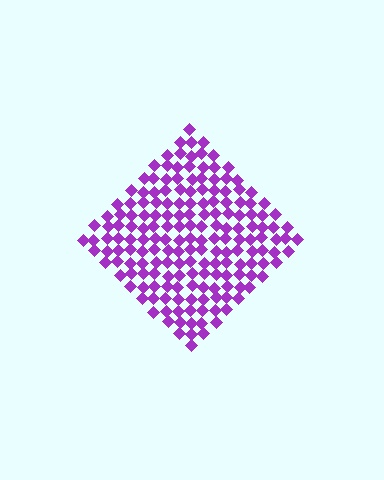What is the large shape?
The large shape is a diamond.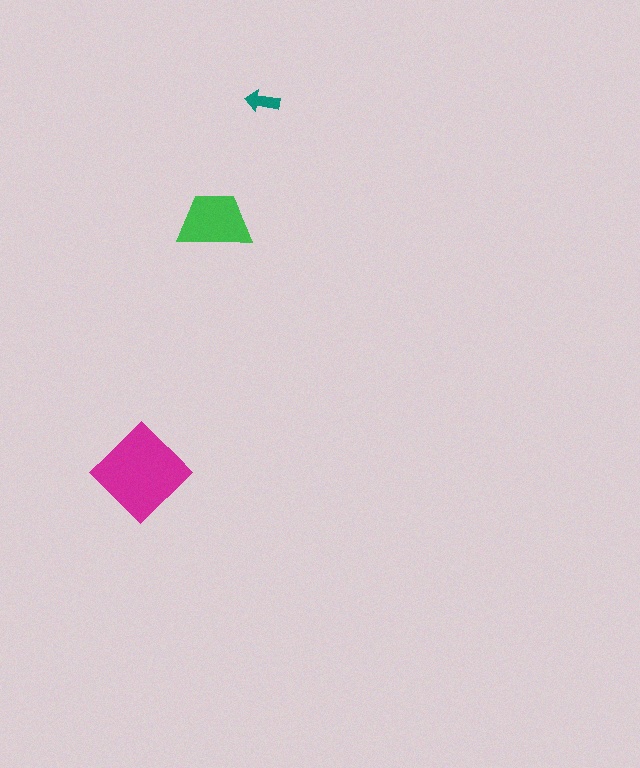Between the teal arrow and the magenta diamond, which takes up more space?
The magenta diamond.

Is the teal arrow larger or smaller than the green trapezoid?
Smaller.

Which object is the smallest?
The teal arrow.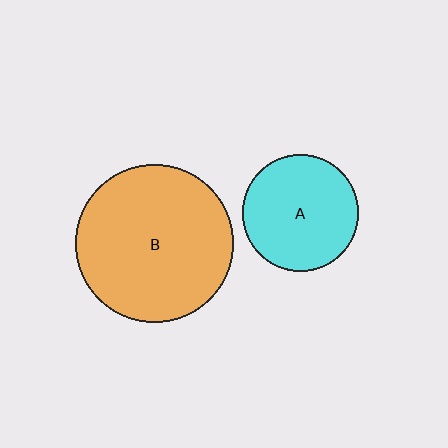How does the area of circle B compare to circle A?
Approximately 1.9 times.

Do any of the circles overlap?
No, none of the circles overlap.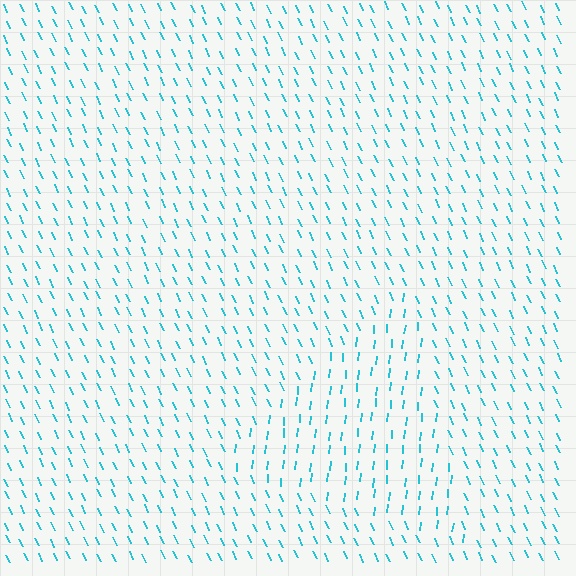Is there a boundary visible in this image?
Yes, there is a texture boundary formed by a change in line orientation.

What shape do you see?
I see a triangle.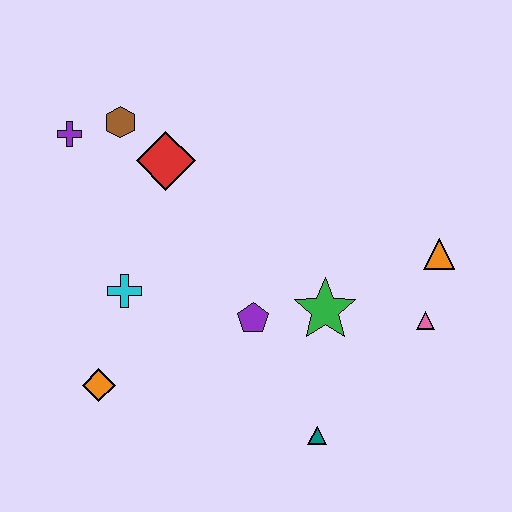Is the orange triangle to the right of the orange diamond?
Yes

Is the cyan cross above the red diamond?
No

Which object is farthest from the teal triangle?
The purple cross is farthest from the teal triangle.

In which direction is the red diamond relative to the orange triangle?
The red diamond is to the left of the orange triangle.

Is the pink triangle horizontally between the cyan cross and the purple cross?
No